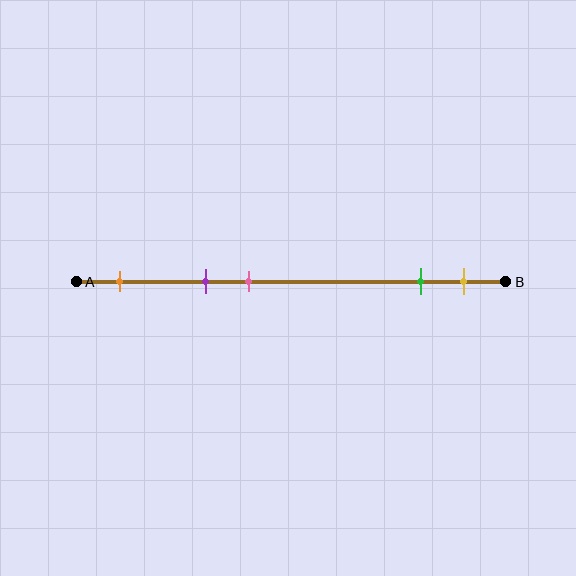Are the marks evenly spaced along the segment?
No, the marks are not evenly spaced.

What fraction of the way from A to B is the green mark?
The green mark is approximately 80% (0.8) of the way from A to B.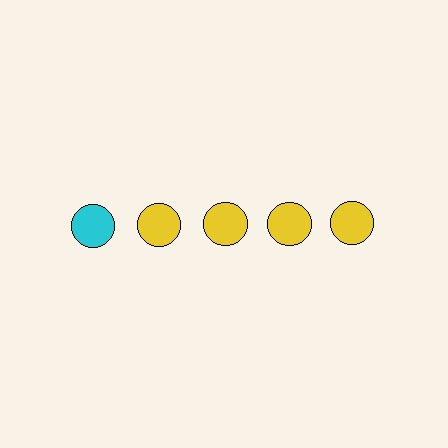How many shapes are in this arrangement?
There are 5 shapes arranged in a grid pattern.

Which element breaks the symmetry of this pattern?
The cyan circle in the top row, leftmost column breaks the symmetry. All other shapes are yellow circles.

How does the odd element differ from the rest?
It has a different color: cyan instead of yellow.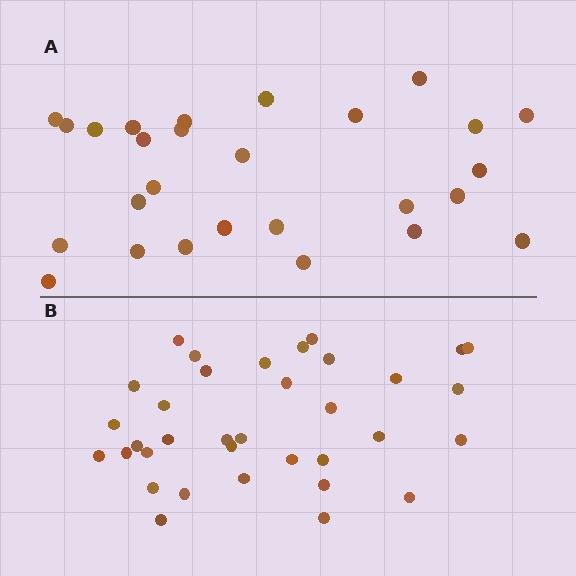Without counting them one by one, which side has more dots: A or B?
Region B (the bottom region) has more dots.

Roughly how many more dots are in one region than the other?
Region B has roughly 8 or so more dots than region A.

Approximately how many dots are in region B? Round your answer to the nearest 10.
About 40 dots. (The exact count is 35, which rounds to 40.)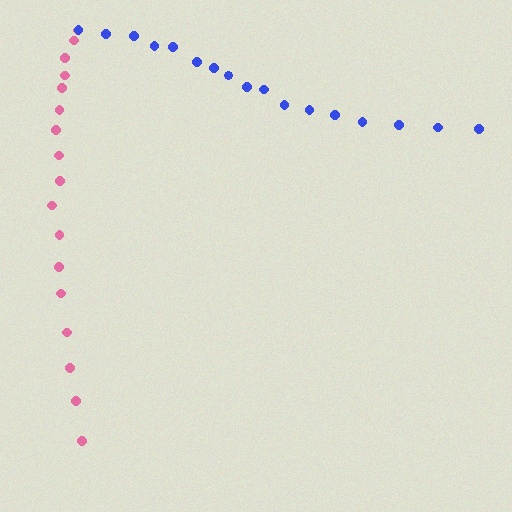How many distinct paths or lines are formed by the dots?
There are 2 distinct paths.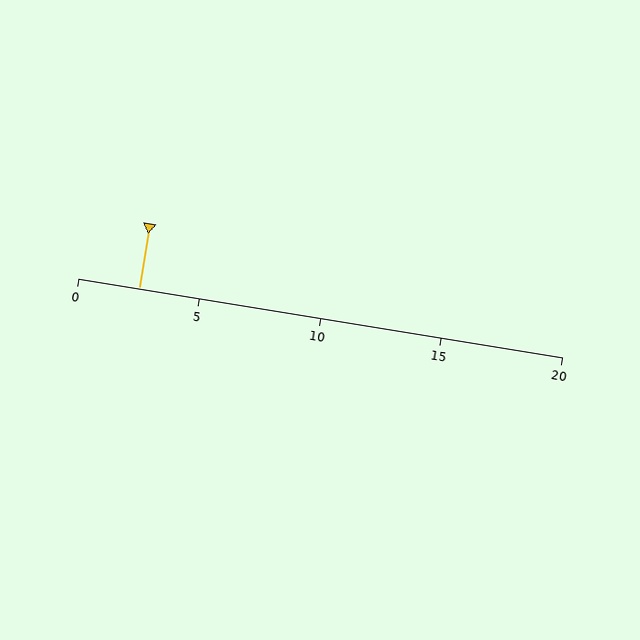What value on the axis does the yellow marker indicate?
The marker indicates approximately 2.5.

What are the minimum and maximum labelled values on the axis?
The axis runs from 0 to 20.